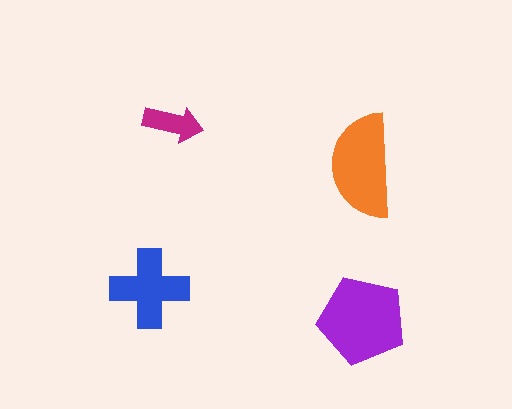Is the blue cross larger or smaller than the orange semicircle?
Smaller.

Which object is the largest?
The purple pentagon.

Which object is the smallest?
The magenta arrow.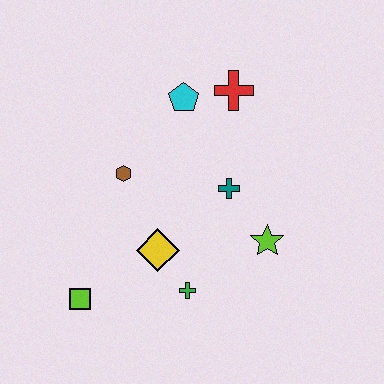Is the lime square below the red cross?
Yes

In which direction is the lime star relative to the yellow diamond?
The lime star is to the right of the yellow diamond.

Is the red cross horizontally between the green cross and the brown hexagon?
No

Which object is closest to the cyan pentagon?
The red cross is closest to the cyan pentagon.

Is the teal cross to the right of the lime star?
No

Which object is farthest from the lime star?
The lime square is farthest from the lime star.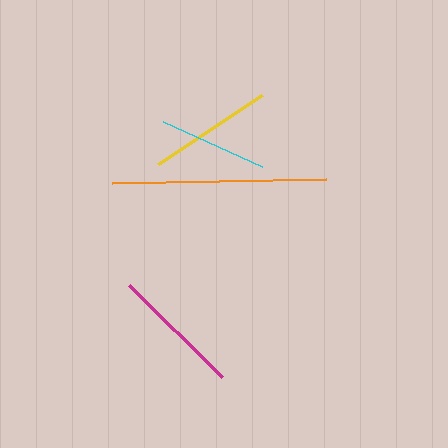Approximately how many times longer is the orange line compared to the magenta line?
The orange line is approximately 1.6 times the length of the magenta line.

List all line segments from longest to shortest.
From longest to shortest: orange, magenta, yellow, cyan.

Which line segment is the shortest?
The cyan line is the shortest at approximately 109 pixels.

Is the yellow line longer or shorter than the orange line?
The orange line is longer than the yellow line.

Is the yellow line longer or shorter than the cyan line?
The yellow line is longer than the cyan line.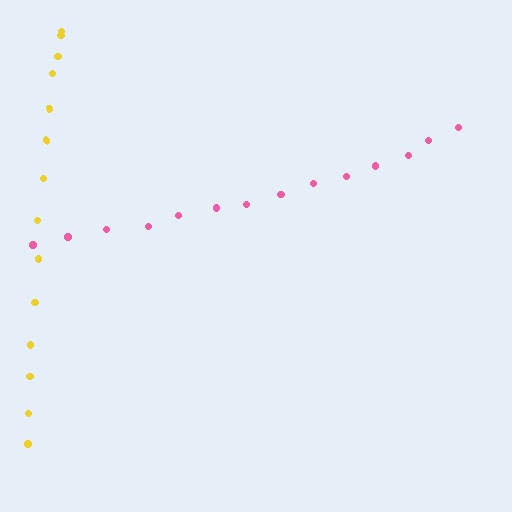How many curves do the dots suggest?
There are 2 distinct paths.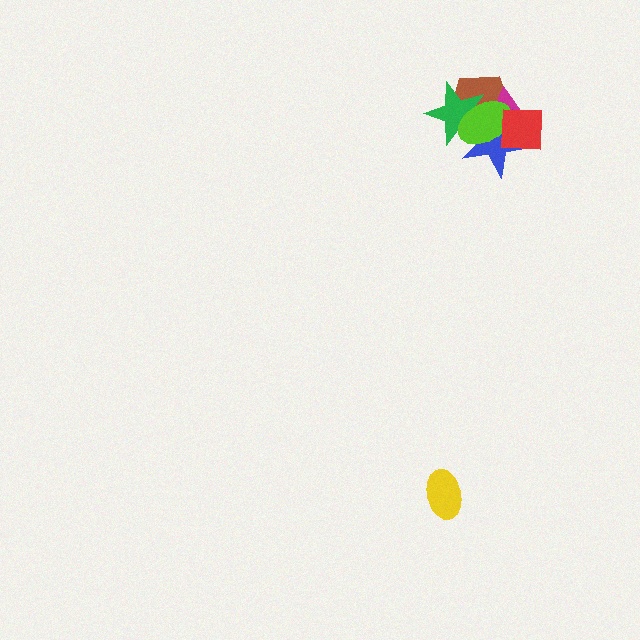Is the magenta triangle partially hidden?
Yes, it is partially covered by another shape.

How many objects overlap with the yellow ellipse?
0 objects overlap with the yellow ellipse.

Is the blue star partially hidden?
Yes, it is partially covered by another shape.